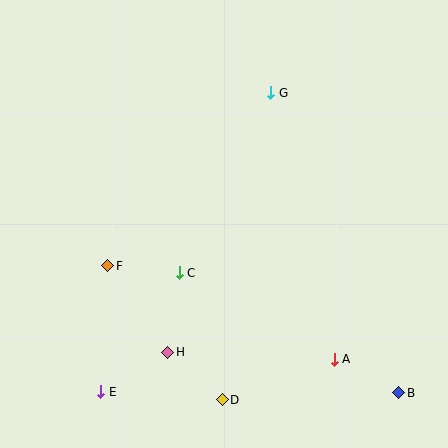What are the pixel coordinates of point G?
Point G is at (271, 93).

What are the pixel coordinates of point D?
Point D is at (222, 400).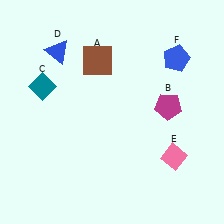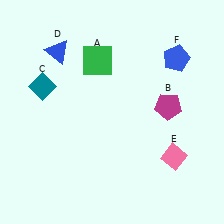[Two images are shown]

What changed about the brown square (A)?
In Image 1, A is brown. In Image 2, it changed to green.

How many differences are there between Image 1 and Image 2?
There is 1 difference between the two images.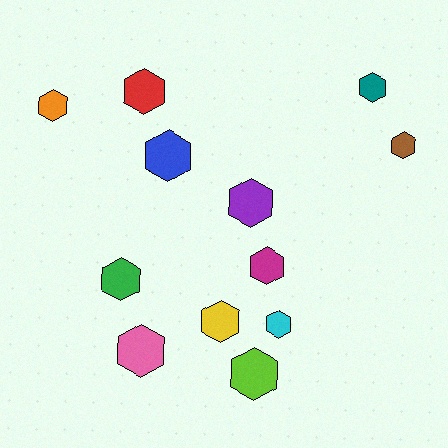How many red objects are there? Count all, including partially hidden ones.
There is 1 red object.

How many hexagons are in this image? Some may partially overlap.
There are 12 hexagons.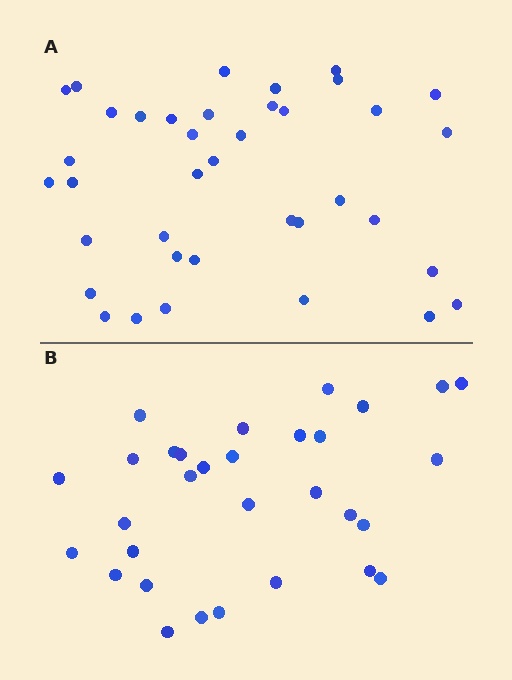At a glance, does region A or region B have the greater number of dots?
Region A (the top region) has more dots.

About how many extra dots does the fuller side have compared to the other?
Region A has roughly 8 or so more dots than region B.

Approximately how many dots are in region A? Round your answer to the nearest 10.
About 40 dots. (The exact count is 38, which rounds to 40.)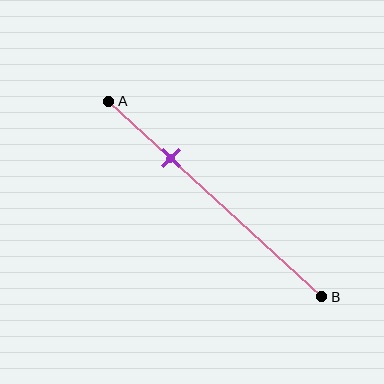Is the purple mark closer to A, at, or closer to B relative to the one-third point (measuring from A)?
The purple mark is closer to point A than the one-third point of segment AB.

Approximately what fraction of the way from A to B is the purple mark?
The purple mark is approximately 30% of the way from A to B.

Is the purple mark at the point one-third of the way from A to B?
No, the mark is at about 30% from A, not at the 33% one-third point.